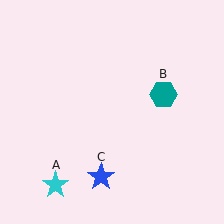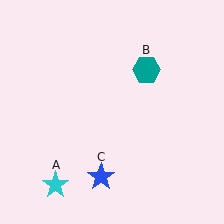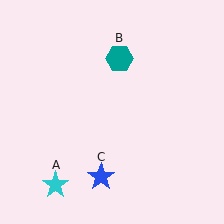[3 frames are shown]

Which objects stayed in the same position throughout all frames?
Cyan star (object A) and blue star (object C) remained stationary.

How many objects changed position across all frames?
1 object changed position: teal hexagon (object B).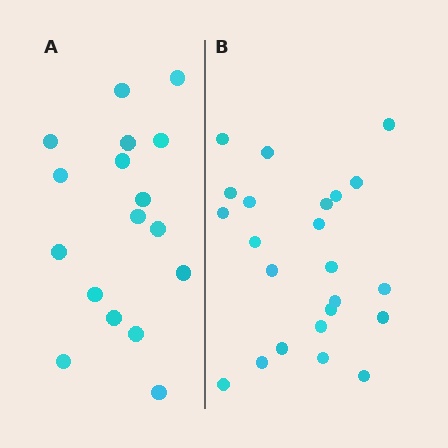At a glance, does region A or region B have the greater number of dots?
Region B (the right region) has more dots.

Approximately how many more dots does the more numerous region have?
Region B has about 6 more dots than region A.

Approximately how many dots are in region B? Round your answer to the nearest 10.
About 20 dots. (The exact count is 23, which rounds to 20.)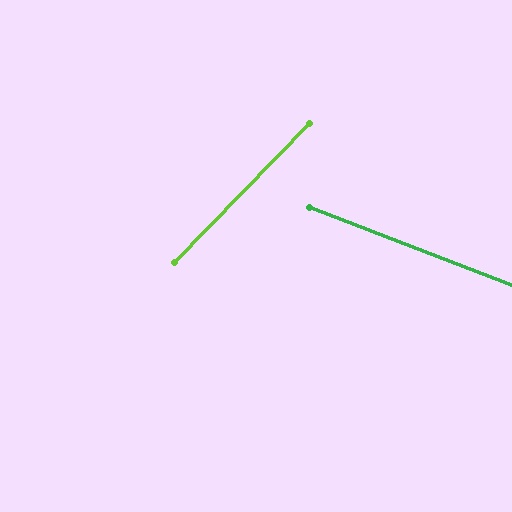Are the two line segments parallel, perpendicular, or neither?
Neither parallel nor perpendicular — they differ by about 67°.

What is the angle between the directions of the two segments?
Approximately 67 degrees.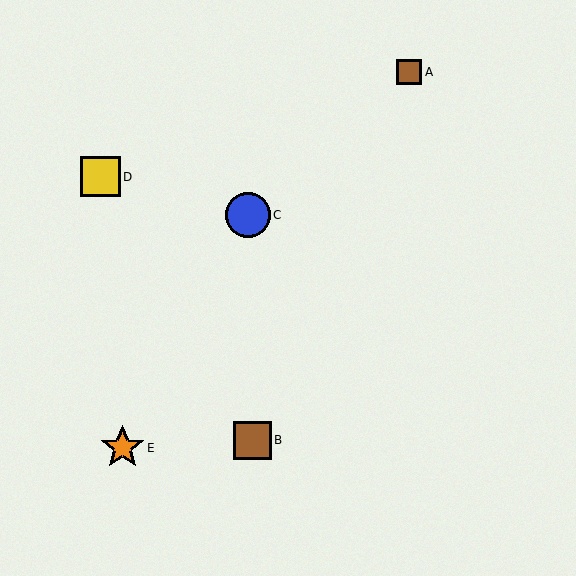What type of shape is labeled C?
Shape C is a blue circle.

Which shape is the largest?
The blue circle (labeled C) is the largest.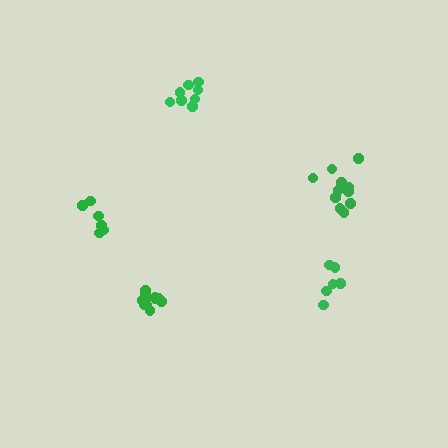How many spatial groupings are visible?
There are 5 spatial groupings.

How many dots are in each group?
Group 1: 8 dots, Group 2: 12 dots, Group 3: 11 dots, Group 4: 6 dots, Group 5: 6 dots (43 total).